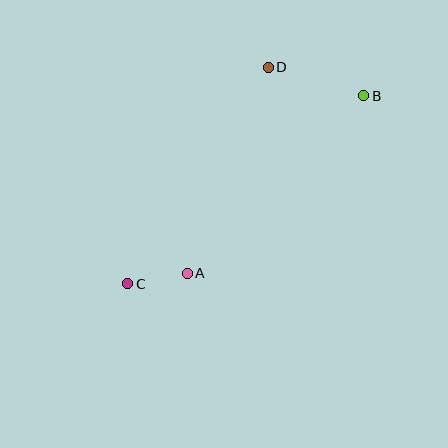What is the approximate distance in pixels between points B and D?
The distance between B and D is approximately 100 pixels.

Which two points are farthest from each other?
Points B and C are farthest from each other.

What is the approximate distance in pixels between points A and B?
The distance between A and B is approximately 250 pixels.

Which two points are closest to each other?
Points A and C are closest to each other.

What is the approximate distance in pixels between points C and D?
The distance between C and D is approximately 258 pixels.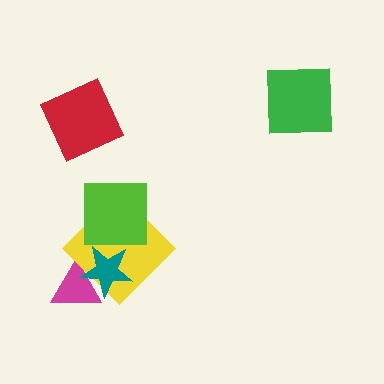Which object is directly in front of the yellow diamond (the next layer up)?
The teal star is directly in front of the yellow diamond.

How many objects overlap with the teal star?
2 objects overlap with the teal star.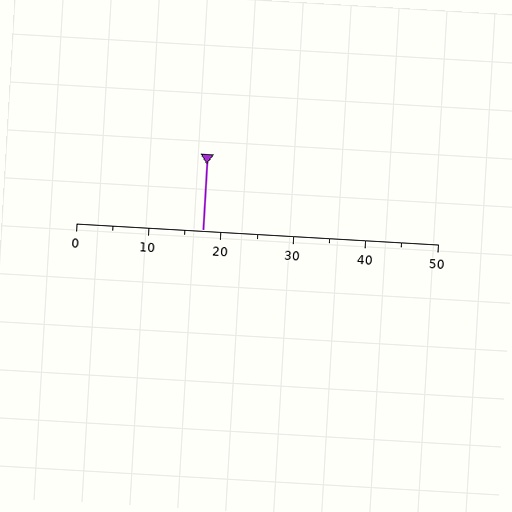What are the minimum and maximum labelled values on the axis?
The axis runs from 0 to 50.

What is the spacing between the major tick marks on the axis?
The major ticks are spaced 10 apart.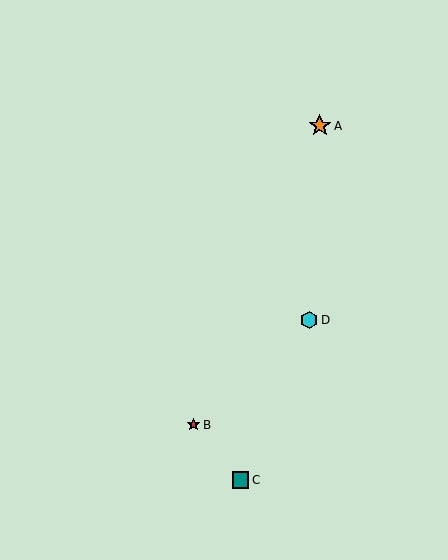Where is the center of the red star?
The center of the red star is at (193, 425).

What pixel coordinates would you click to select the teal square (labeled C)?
Click at (240, 480) to select the teal square C.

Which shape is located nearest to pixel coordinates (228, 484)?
The teal square (labeled C) at (240, 480) is nearest to that location.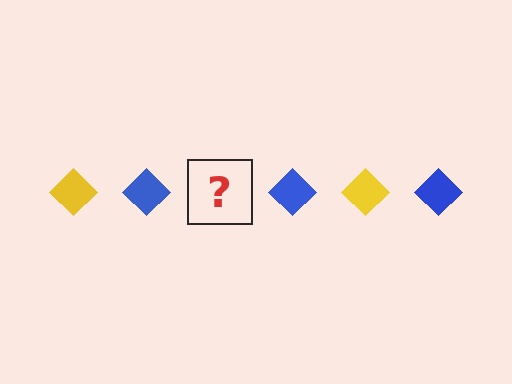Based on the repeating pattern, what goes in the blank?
The blank should be a yellow diamond.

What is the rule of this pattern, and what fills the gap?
The rule is that the pattern cycles through yellow, blue diamonds. The gap should be filled with a yellow diamond.